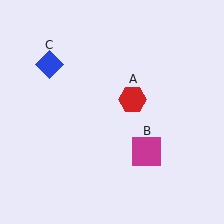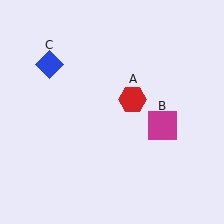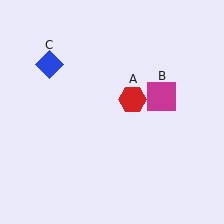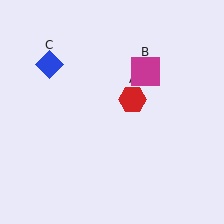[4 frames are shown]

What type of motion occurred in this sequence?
The magenta square (object B) rotated counterclockwise around the center of the scene.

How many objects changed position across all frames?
1 object changed position: magenta square (object B).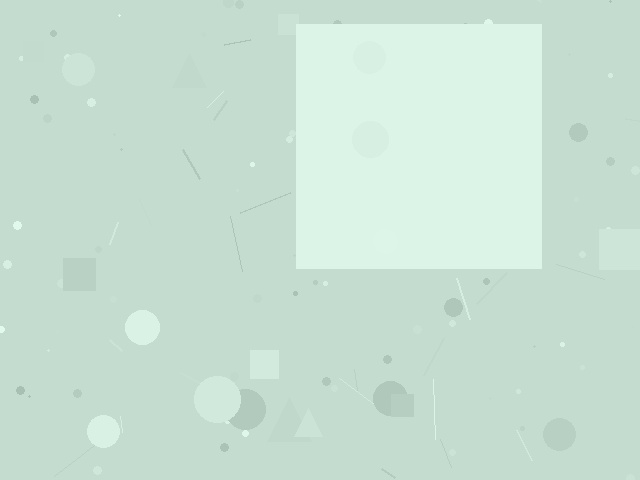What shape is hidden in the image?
A square is hidden in the image.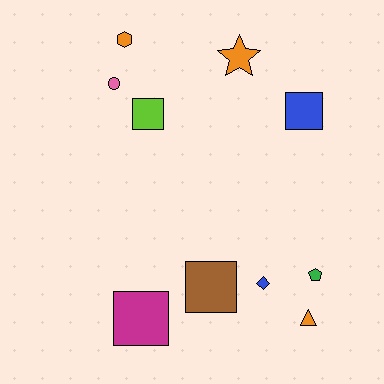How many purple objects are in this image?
There are no purple objects.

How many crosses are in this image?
There are no crosses.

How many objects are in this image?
There are 10 objects.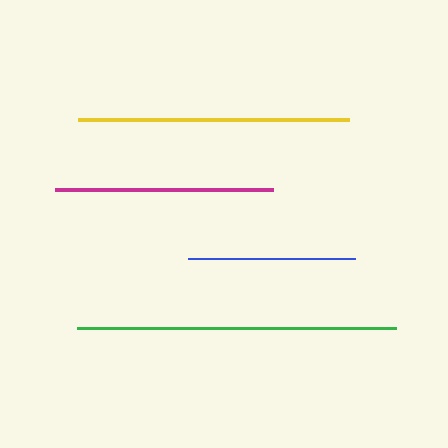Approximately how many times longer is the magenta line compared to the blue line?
The magenta line is approximately 1.3 times the length of the blue line.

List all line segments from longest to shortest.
From longest to shortest: green, yellow, magenta, blue.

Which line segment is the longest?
The green line is the longest at approximately 319 pixels.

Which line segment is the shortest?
The blue line is the shortest at approximately 168 pixels.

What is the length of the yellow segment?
The yellow segment is approximately 272 pixels long.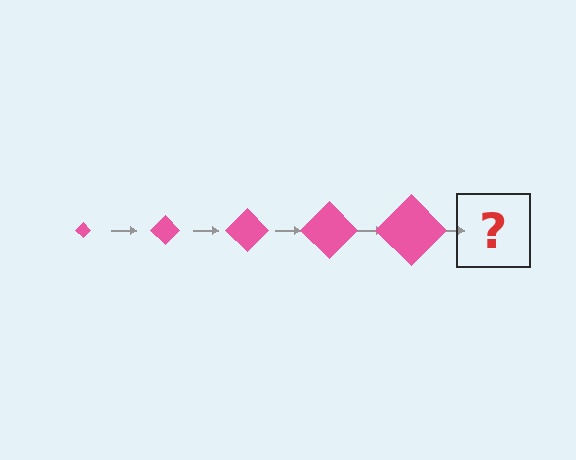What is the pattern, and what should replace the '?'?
The pattern is that the diamond gets progressively larger each step. The '?' should be a pink diamond, larger than the previous one.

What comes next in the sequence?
The next element should be a pink diamond, larger than the previous one.